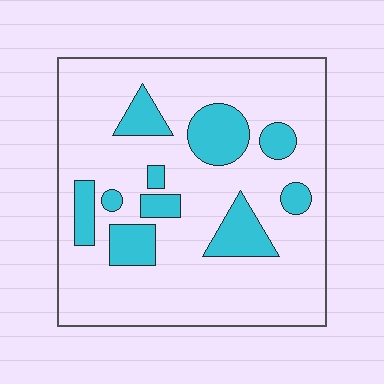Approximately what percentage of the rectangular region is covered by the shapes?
Approximately 20%.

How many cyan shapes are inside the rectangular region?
10.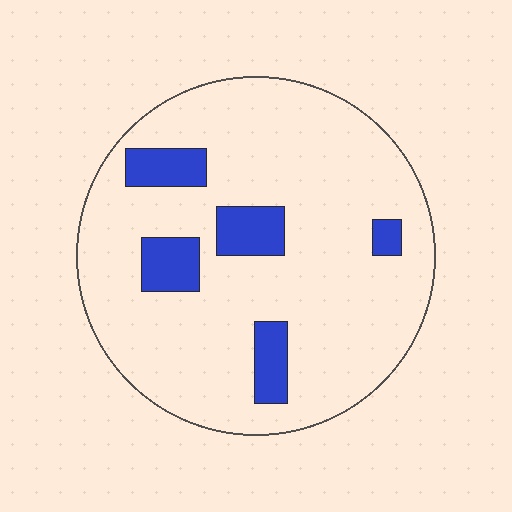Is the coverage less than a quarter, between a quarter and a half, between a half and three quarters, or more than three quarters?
Less than a quarter.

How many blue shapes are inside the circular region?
5.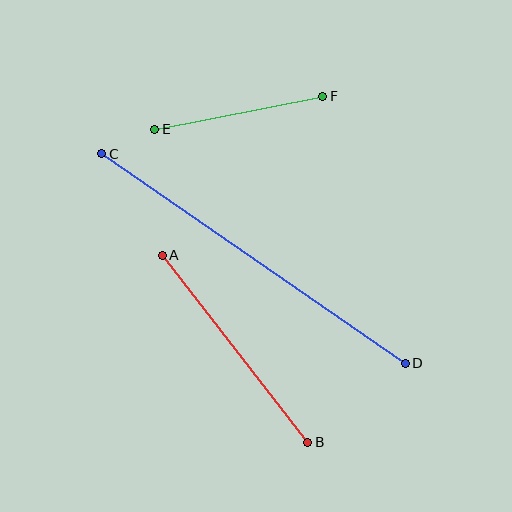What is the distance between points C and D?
The distance is approximately 369 pixels.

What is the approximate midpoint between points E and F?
The midpoint is at approximately (239, 113) pixels.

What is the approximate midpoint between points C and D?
The midpoint is at approximately (254, 259) pixels.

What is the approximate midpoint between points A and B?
The midpoint is at approximately (235, 349) pixels.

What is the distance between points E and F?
The distance is approximately 171 pixels.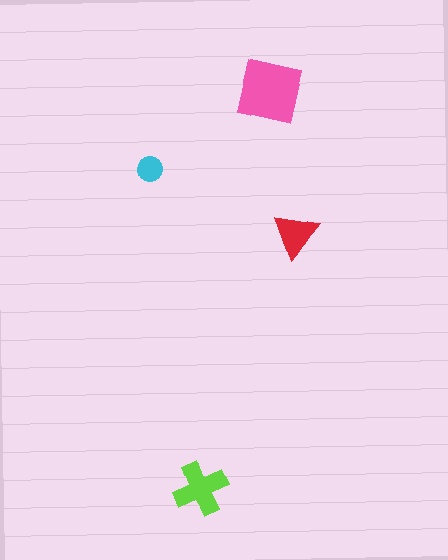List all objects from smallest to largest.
The cyan circle, the red triangle, the lime cross, the pink square.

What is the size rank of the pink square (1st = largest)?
1st.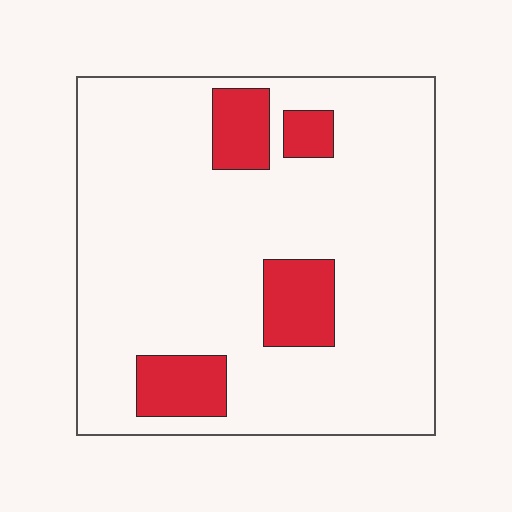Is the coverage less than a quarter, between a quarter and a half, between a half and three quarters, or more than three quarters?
Less than a quarter.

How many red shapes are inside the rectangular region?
4.